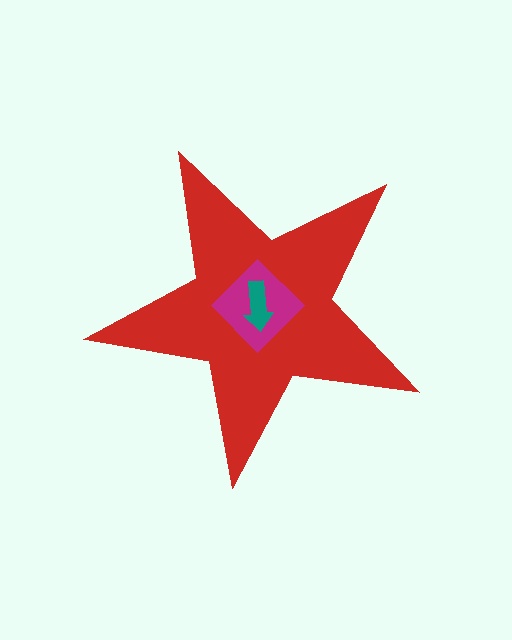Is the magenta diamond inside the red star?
Yes.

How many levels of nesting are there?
3.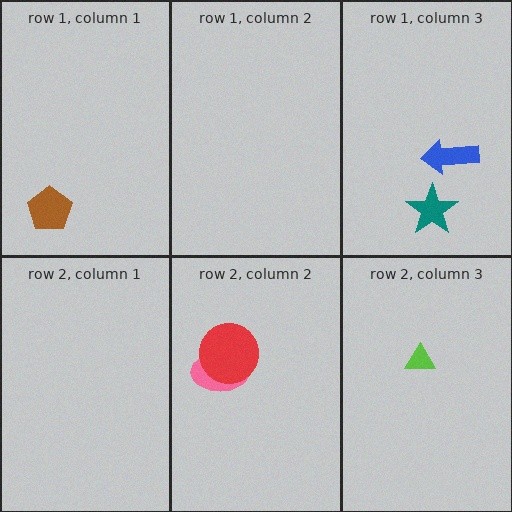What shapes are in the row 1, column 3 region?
The teal star, the blue arrow.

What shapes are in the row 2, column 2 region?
The pink ellipse, the red circle.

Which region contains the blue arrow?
The row 1, column 3 region.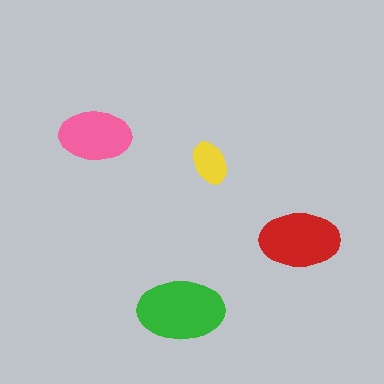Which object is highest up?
The pink ellipse is topmost.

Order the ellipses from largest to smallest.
the green one, the red one, the pink one, the yellow one.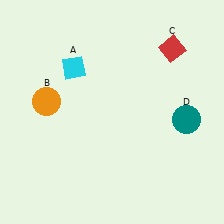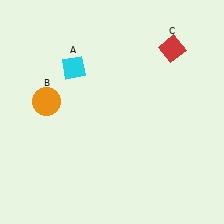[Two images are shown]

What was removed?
The teal circle (D) was removed in Image 2.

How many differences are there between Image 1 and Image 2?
There is 1 difference between the two images.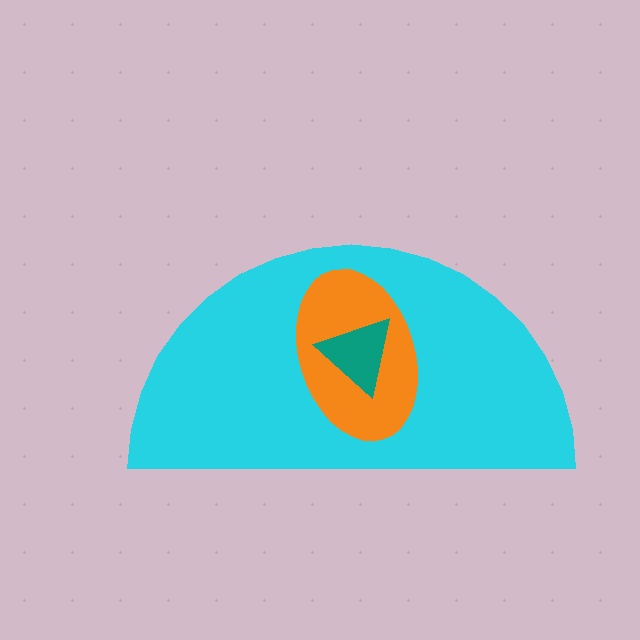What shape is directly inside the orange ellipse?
The teal triangle.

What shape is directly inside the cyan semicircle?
The orange ellipse.